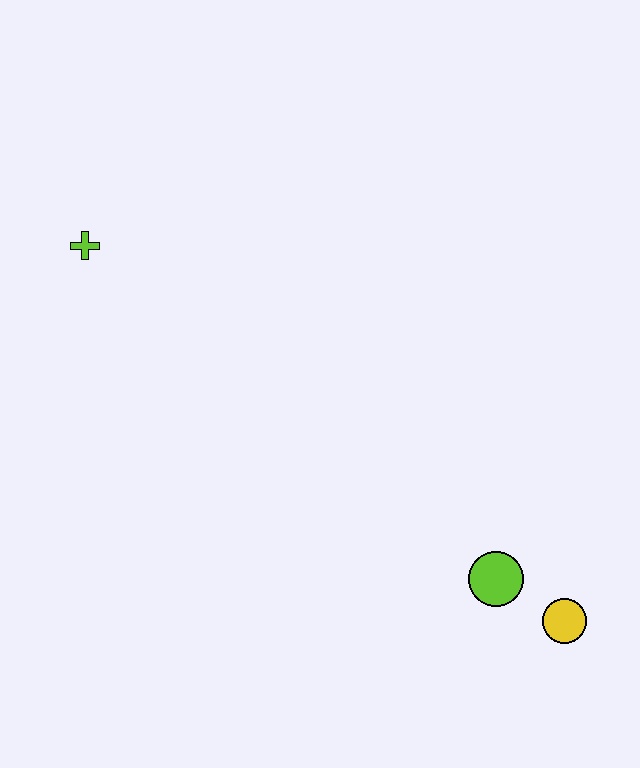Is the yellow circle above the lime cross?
No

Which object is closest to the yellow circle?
The lime circle is closest to the yellow circle.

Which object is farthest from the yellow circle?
The lime cross is farthest from the yellow circle.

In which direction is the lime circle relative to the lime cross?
The lime circle is to the right of the lime cross.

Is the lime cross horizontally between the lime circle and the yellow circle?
No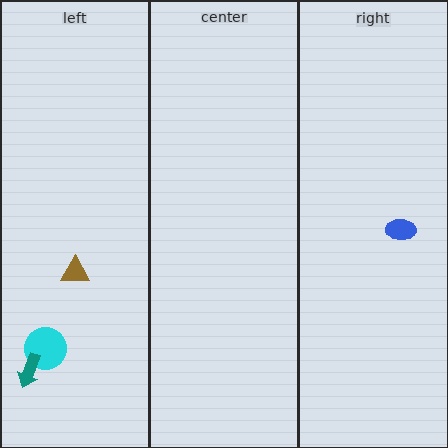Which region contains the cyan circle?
The left region.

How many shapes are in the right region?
1.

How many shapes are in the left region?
3.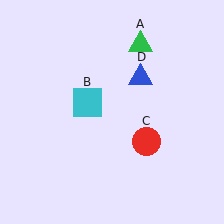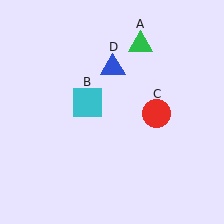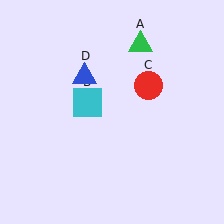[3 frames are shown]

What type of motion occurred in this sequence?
The red circle (object C), blue triangle (object D) rotated counterclockwise around the center of the scene.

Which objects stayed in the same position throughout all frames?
Green triangle (object A) and cyan square (object B) remained stationary.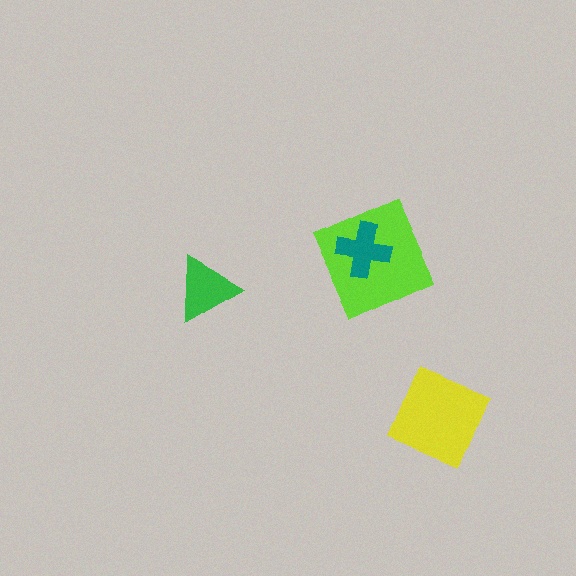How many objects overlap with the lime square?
1 object overlaps with the lime square.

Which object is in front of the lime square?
The teal cross is in front of the lime square.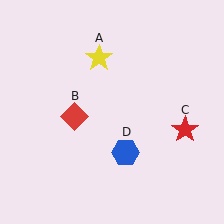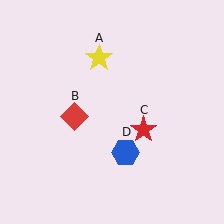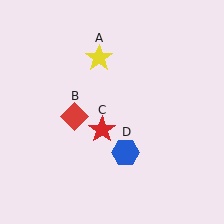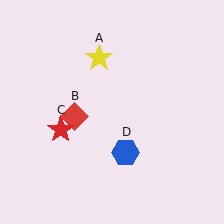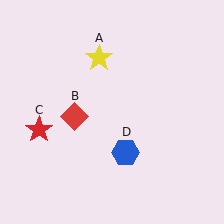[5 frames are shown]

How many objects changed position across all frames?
1 object changed position: red star (object C).